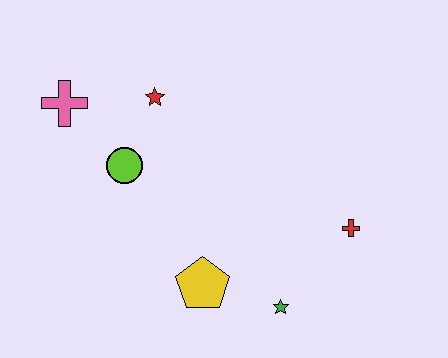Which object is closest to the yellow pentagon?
The green star is closest to the yellow pentagon.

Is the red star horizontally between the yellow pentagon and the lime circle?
Yes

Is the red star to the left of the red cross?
Yes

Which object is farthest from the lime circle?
The red cross is farthest from the lime circle.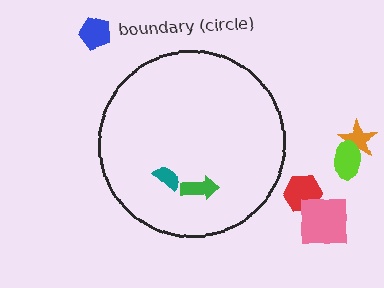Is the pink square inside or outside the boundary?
Outside.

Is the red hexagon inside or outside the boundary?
Outside.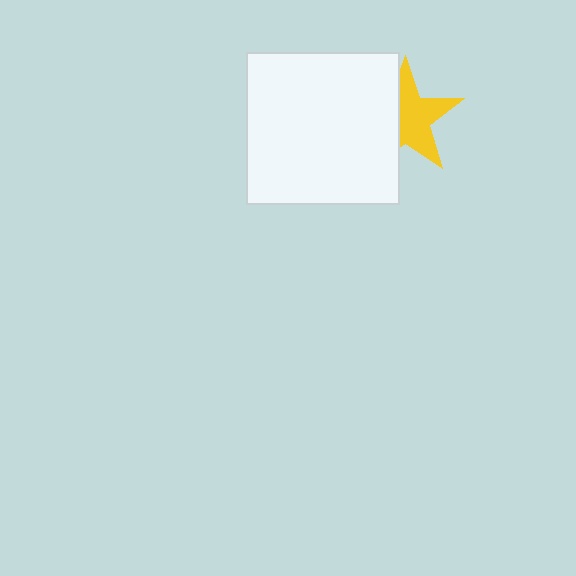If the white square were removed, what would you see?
You would see the complete yellow star.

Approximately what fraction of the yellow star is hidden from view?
Roughly 40% of the yellow star is hidden behind the white square.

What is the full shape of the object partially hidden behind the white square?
The partially hidden object is a yellow star.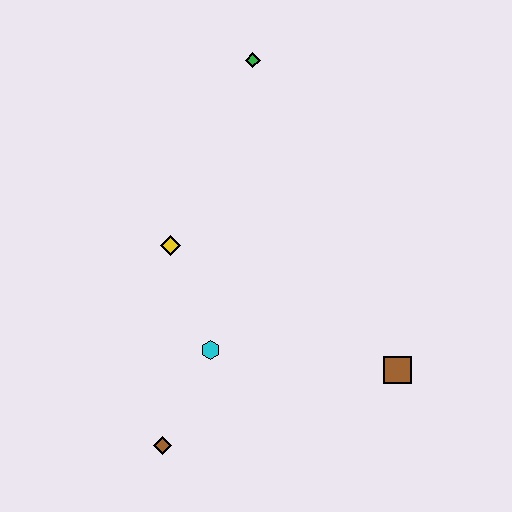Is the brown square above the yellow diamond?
No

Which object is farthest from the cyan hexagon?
The green diamond is farthest from the cyan hexagon.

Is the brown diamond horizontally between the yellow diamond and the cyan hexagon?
No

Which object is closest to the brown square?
The cyan hexagon is closest to the brown square.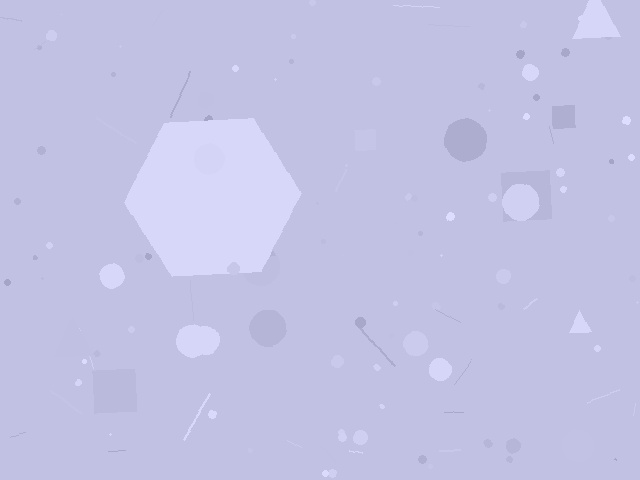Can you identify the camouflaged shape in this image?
The camouflaged shape is a hexagon.